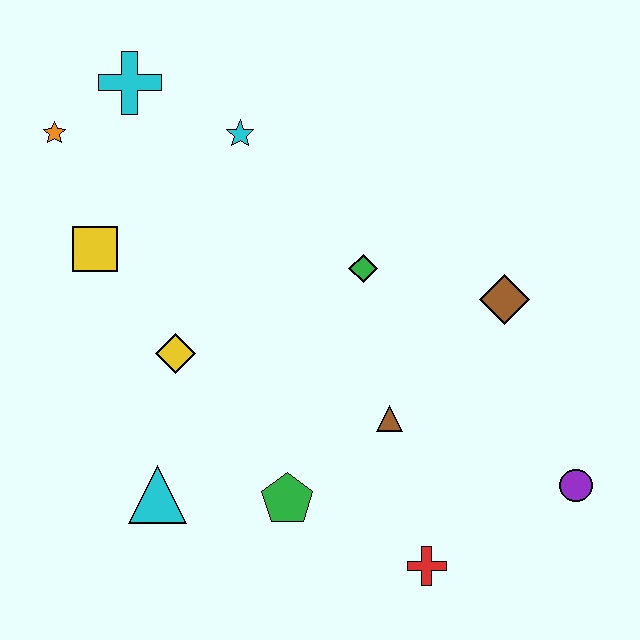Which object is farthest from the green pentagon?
The cyan cross is farthest from the green pentagon.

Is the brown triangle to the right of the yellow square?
Yes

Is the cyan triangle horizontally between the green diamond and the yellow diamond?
No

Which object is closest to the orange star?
The cyan cross is closest to the orange star.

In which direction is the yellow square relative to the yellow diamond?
The yellow square is above the yellow diamond.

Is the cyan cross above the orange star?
Yes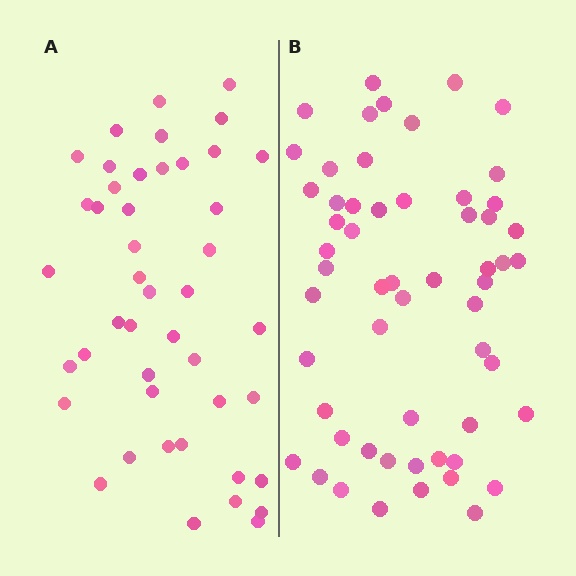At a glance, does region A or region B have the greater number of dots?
Region B (the right region) has more dots.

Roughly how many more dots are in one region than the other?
Region B has roughly 12 or so more dots than region A.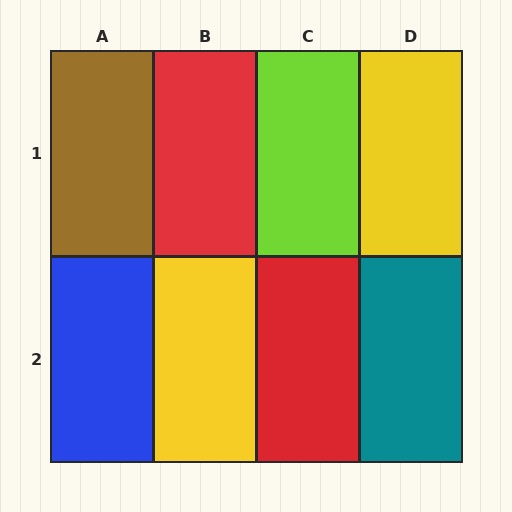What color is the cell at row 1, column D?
Yellow.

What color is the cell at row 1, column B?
Red.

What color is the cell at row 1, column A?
Brown.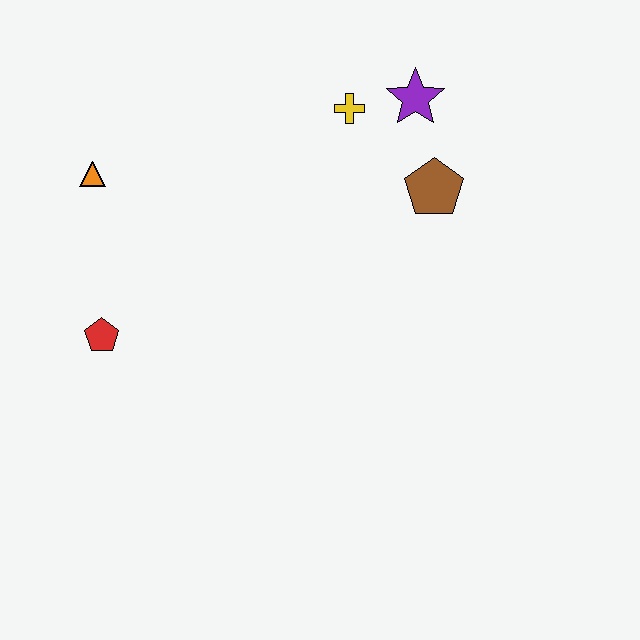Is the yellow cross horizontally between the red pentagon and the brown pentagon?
Yes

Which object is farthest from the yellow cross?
The red pentagon is farthest from the yellow cross.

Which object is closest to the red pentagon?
The orange triangle is closest to the red pentagon.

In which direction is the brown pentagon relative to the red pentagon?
The brown pentagon is to the right of the red pentagon.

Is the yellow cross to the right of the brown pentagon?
No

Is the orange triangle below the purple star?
Yes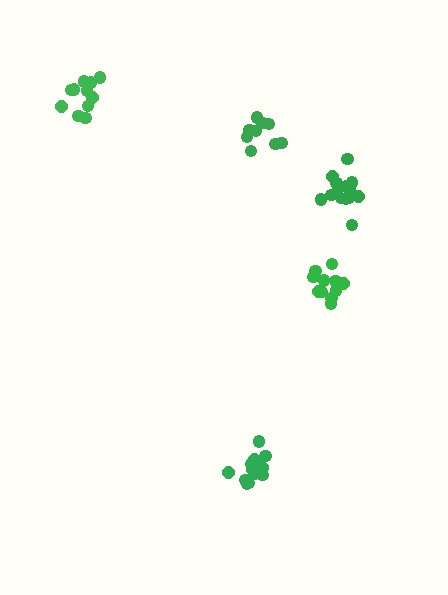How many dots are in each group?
Group 1: 11 dots, Group 2: 14 dots, Group 3: 9 dots, Group 4: 11 dots, Group 5: 12 dots (57 total).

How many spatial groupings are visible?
There are 5 spatial groupings.